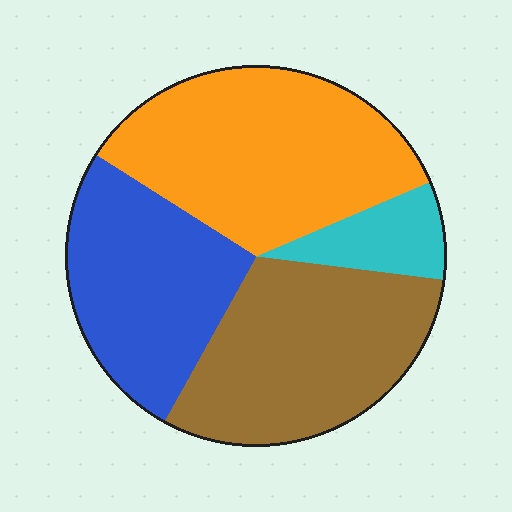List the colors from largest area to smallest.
From largest to smallest: orange, brown, blue, cyan.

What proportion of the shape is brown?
Brown takes up about one third (1/3) of the shape.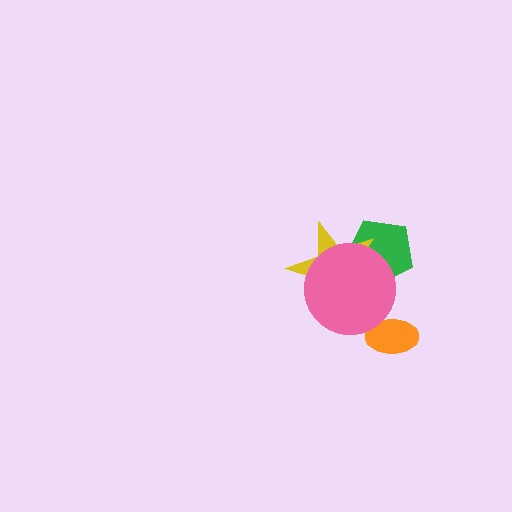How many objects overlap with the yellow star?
2 objects overlap with the yellow star.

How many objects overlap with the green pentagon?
2 objects overlap with the green pentagon.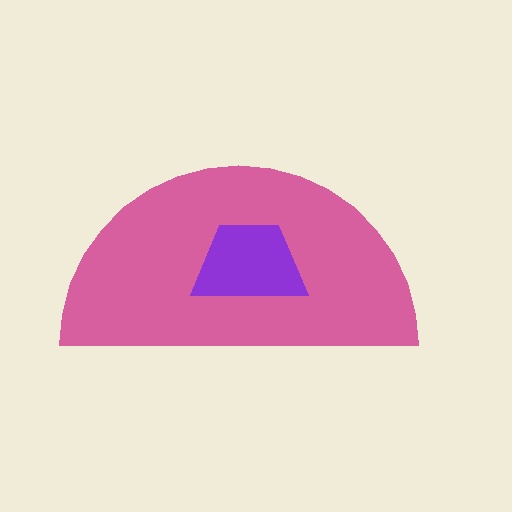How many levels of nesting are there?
2.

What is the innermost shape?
The purple trapezoid.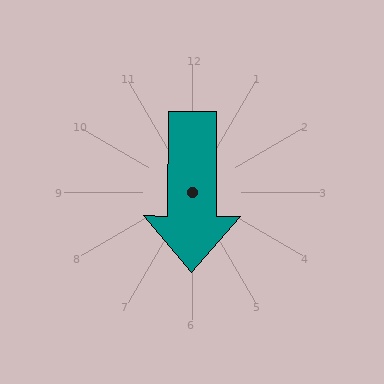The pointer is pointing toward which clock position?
Roughly 6 o'clock.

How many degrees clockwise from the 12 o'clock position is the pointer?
Approximately 180 degrees.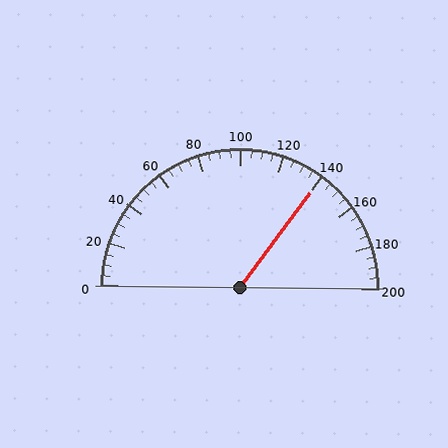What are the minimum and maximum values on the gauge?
The gauge ranges from 0 to 200.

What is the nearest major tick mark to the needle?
The nearest major tick mark is 140.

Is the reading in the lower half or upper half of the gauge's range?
The reading is in the upper half of the range (0 to 200).